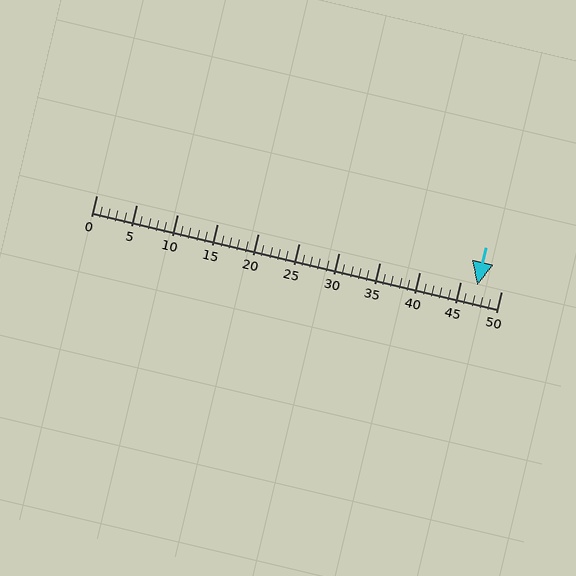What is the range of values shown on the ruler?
The ruler shows values from 0 to 50.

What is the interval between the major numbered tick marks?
The major tick marks are spaced 5 units apart.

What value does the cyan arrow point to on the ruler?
The cyan arrow points to approximately 47.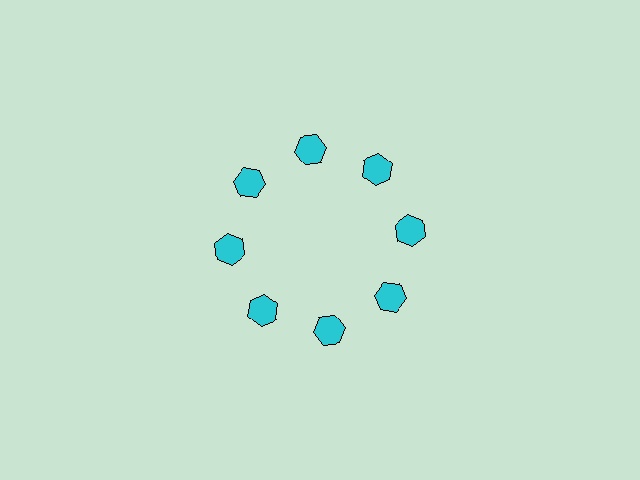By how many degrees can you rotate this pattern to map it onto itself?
The pattern maps onto itself every 45 degrees of rotation.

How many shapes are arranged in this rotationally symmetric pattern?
There are 8 shapes, arranged in 8 groups of 1.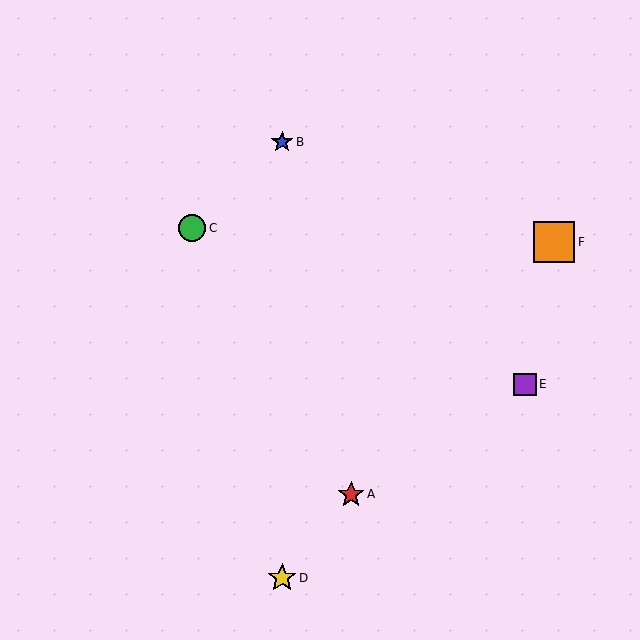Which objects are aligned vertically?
Objects B, D are aligned vertically.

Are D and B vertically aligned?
Yes, both are at x≈282.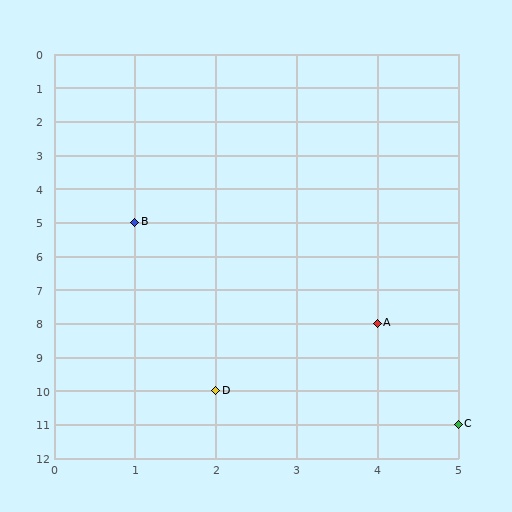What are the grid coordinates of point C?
Point C is at grid coordinates (5, 11).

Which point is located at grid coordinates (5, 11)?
Point C is at (5, 11).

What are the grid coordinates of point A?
Point A is at grid coordinates (4, 8).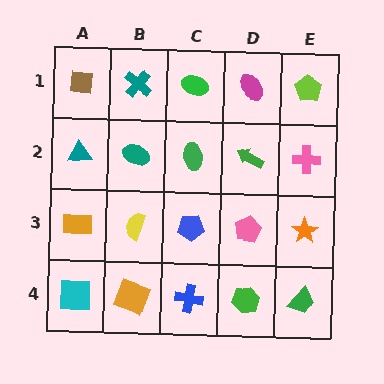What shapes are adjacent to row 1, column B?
A teal ellipse (row 2, column B), a brown square (row 1, column A), a green ellipse (row 1, column C).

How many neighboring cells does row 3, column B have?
4.